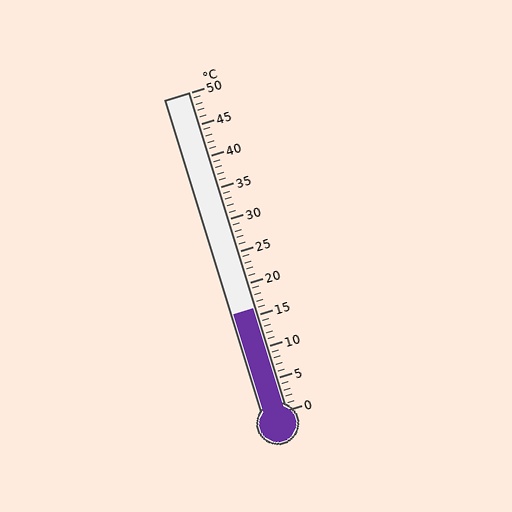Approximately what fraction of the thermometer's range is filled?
The thermometer is filled to approximately 30% of its range.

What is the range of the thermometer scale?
The thermometer scale ranges from 0°C to 50°C.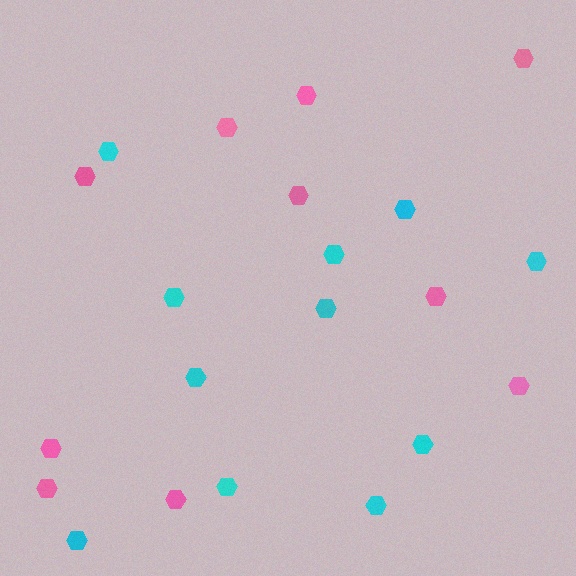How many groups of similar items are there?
There are 2 groups: one group of cyan hexagons (11) and one group of pink hexagons (10).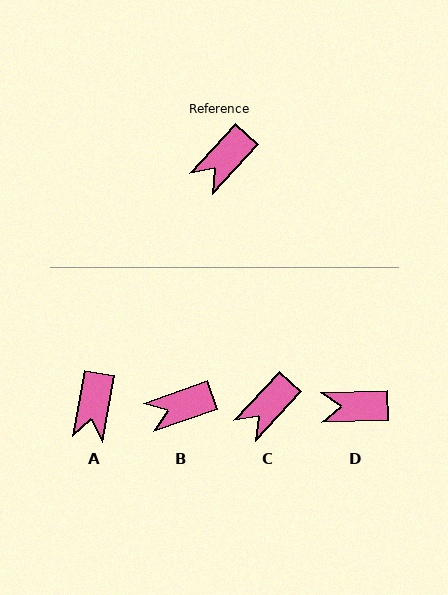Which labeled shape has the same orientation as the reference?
C.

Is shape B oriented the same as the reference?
No, it is off by about 28 degrees.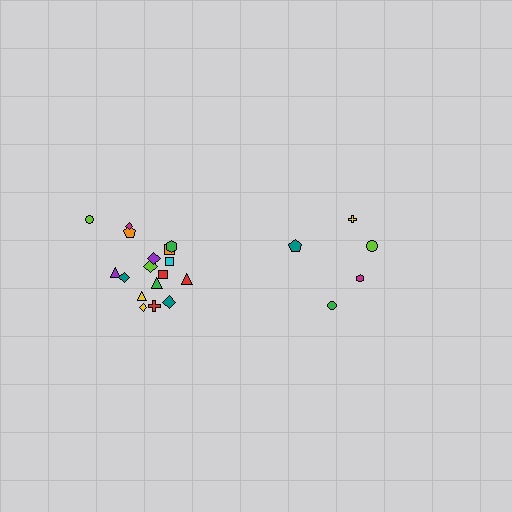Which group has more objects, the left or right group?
The left group.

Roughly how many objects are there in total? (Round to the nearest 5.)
Roughly 25 objects in total.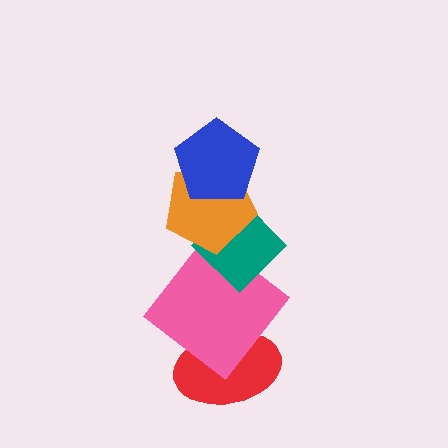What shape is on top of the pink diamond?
The teal diamond is on top of the pink diamond.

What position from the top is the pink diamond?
The pink diamond is 4th from the top.